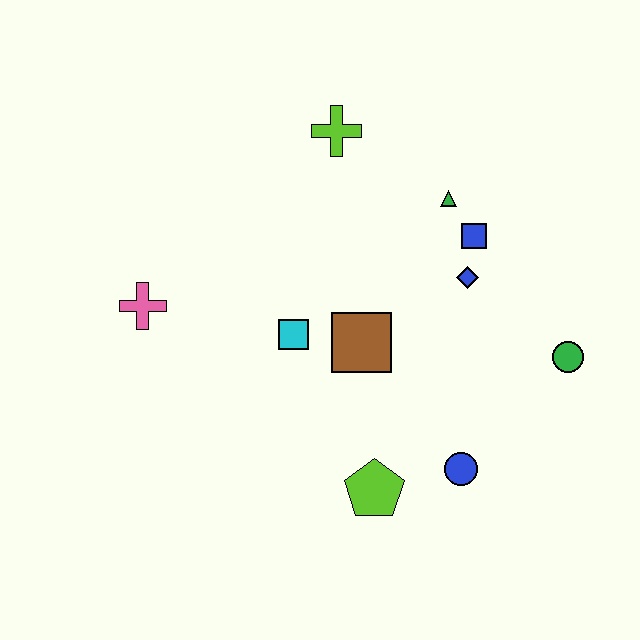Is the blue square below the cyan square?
No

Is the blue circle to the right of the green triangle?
Yes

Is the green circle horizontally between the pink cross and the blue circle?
No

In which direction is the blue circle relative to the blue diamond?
The blue circle is below the blue diamond.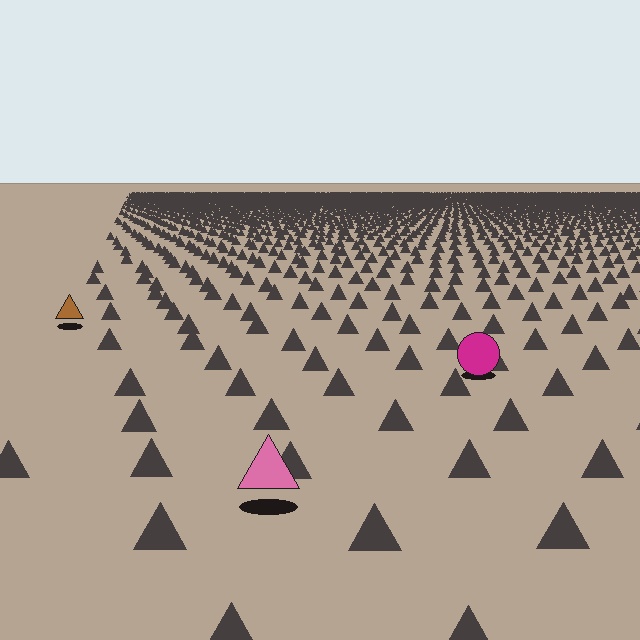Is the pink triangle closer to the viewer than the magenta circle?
Yes. The pink triangle is closer — you can tell from the texture gradient: the ground texture is coarser near it.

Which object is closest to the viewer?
The pink triangle is closest. The texture marks near it are larger and more spread out.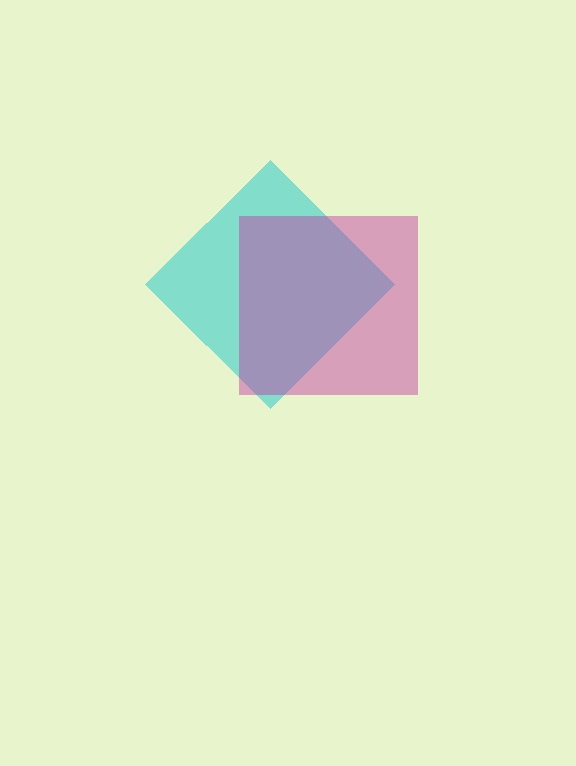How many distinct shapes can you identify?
There are 2 distinct shapes: a cyan diamond, a magenta square.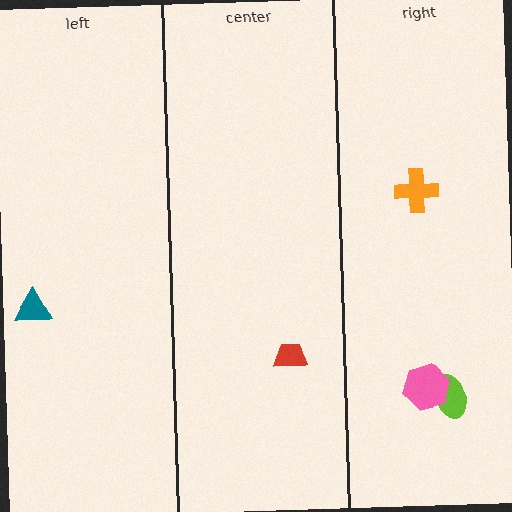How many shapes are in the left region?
1.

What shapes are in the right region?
The orange cross, the lime ellipse, the pink hexagon.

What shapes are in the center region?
The red trapezoid.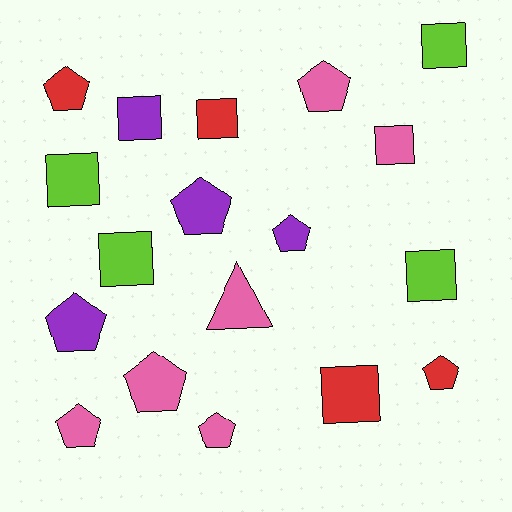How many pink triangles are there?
There is 1 pink triangle.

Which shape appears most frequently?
Pentagon, with 9 objects.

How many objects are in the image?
There are 18 objects.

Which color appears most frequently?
Pink, with 6 objects.